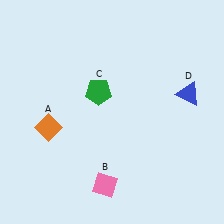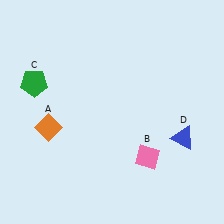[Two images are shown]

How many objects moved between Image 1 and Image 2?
3 objects moved between the two images.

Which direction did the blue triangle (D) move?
The blue triangle (D) moved down.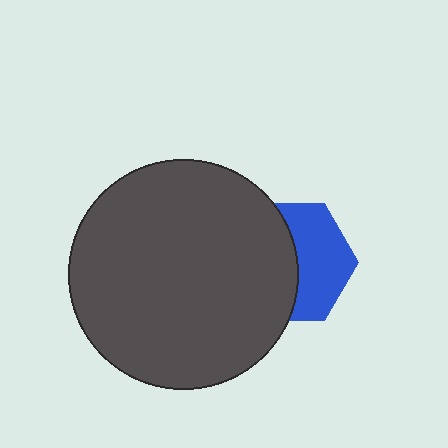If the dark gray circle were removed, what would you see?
You would see the complete blue hexagon.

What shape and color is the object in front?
The object in front is a dark gray circle.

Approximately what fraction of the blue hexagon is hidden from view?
Roughly 52% of the blue hexagon is hidden behind the dark gray circle.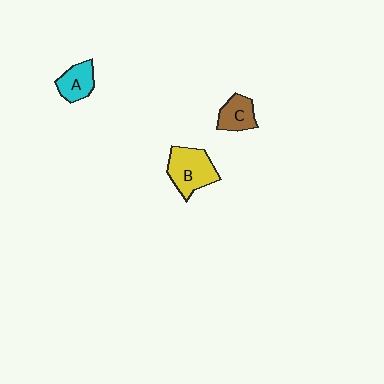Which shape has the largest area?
Shape B (yellow).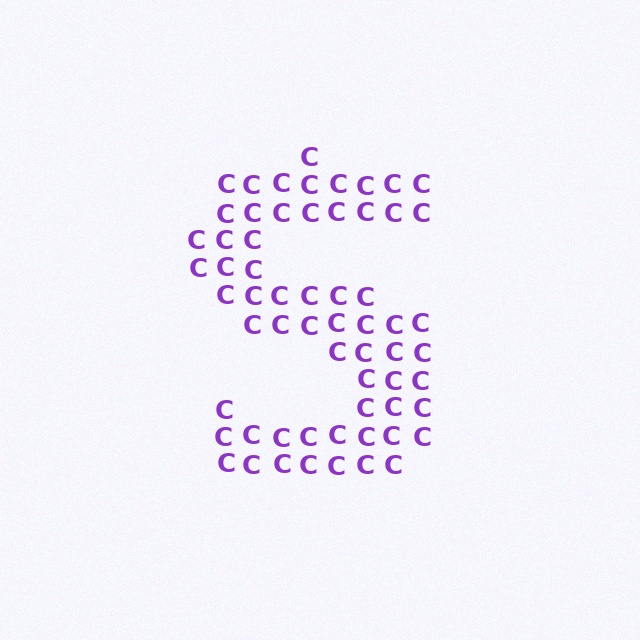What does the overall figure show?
The overall figure shows the letter S.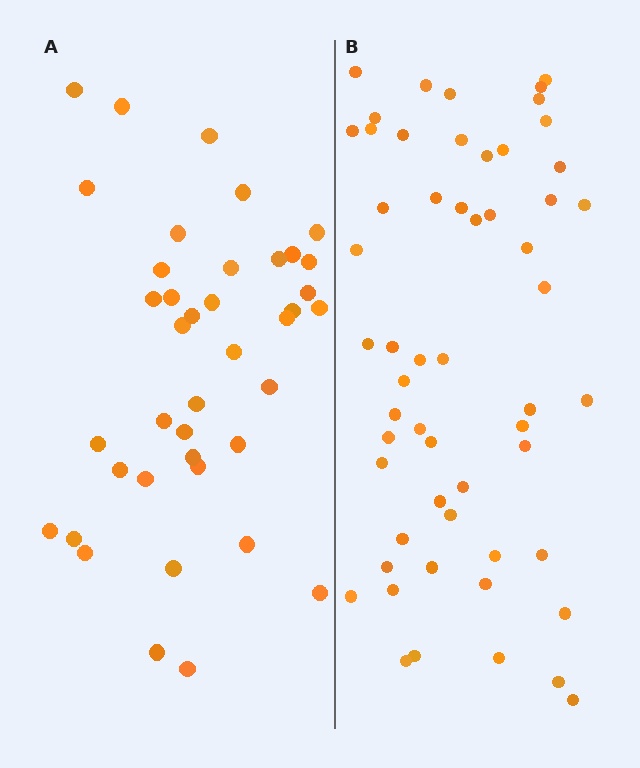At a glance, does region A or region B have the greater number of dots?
Region B (the right region) has more dots.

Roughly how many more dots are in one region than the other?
Region B has approximately 15 more dots than region A.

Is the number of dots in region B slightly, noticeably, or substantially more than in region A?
Region B has noticeably more, but not dramatically so. The ratio is roughly 1.4 to 1.